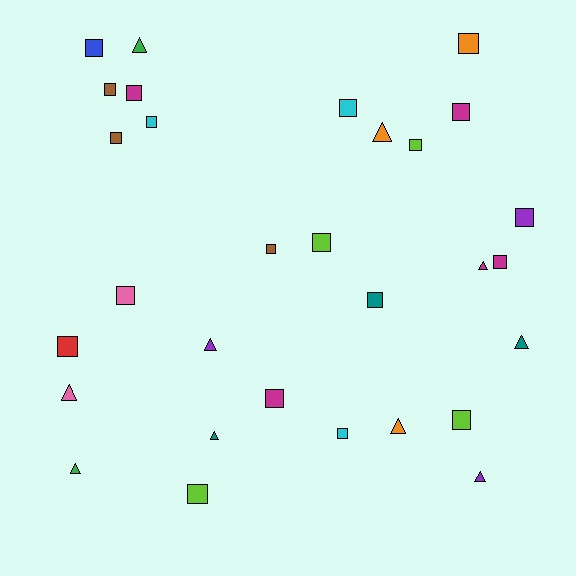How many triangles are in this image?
There are 10 triangles.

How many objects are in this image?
There are 30 objects.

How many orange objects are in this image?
There are 3 orange objects.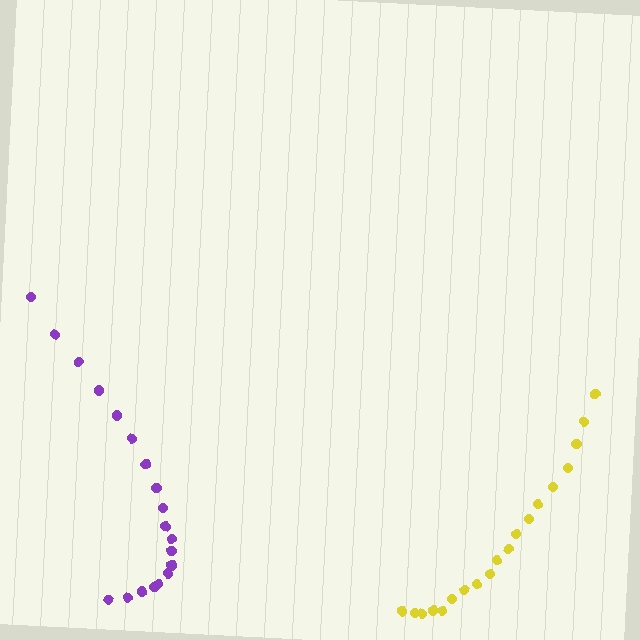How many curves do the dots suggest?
There are 2 distinct paths.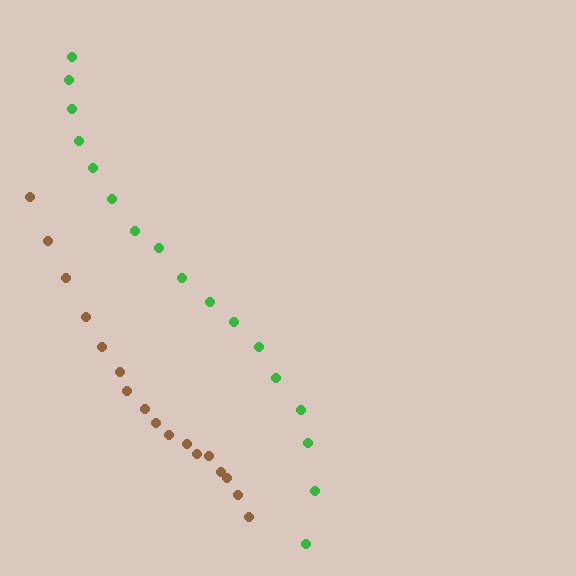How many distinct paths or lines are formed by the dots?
There are 2 distinct paths.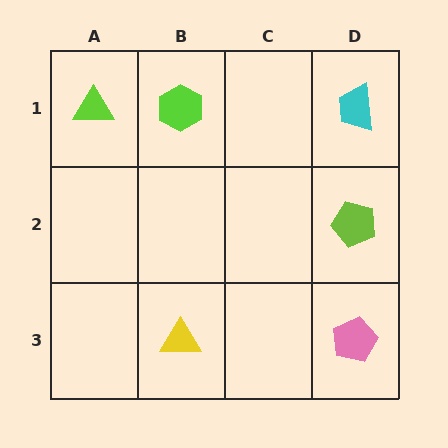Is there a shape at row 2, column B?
No, that cell is empty.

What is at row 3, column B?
A yellow triangle.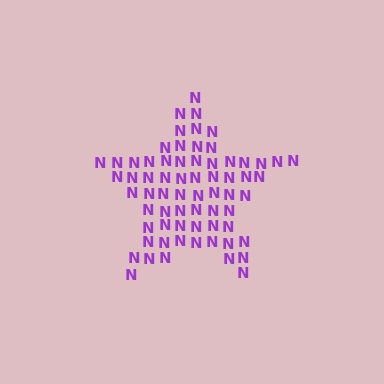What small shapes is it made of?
It is made of small letter N's.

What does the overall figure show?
The overall figure shows a star.